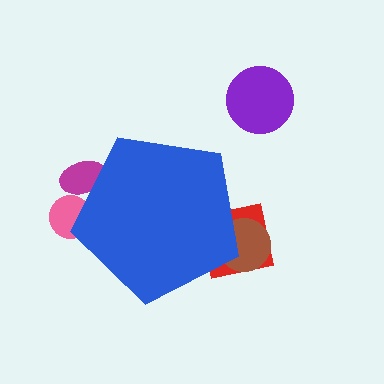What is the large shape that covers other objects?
A blue pentagon.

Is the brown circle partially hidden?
Yes, the brown circle is partially hidden behind the blue pentagon.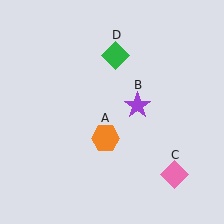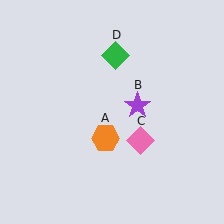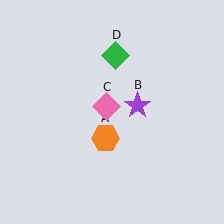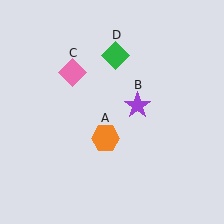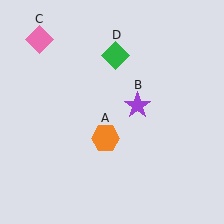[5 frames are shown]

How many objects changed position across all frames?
1 object changed position: pink diamond (object C).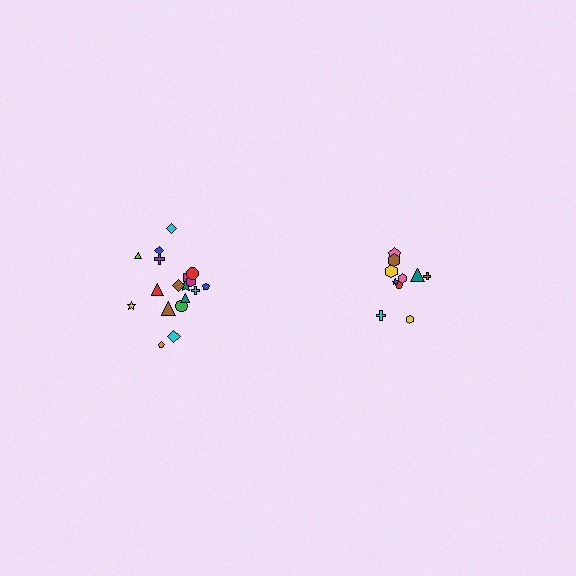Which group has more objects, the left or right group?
The left group.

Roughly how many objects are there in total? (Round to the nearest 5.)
Roughly 30 objects in total.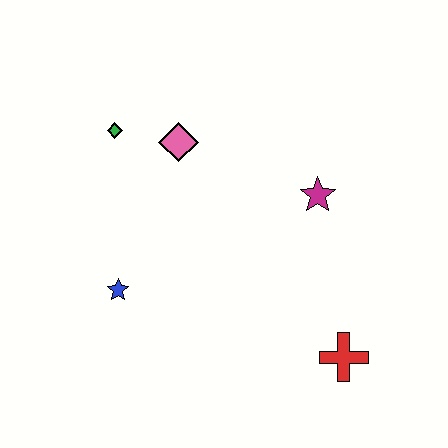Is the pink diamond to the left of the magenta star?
Yes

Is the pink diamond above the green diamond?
No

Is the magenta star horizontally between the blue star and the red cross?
Yes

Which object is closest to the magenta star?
The pink diamond is closest to the magenta star.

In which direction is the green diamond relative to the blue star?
The green diamond is above the blue star.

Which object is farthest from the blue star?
The red cross is farthest from the blue star.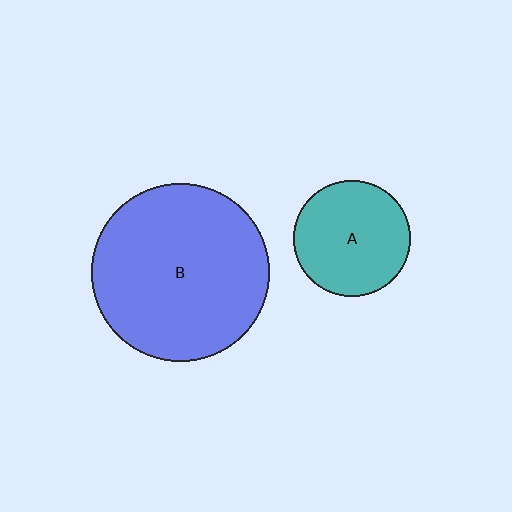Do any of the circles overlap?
No, none of the circles overlap.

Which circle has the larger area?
Circle B (blue).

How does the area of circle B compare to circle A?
Approximately 2.3 times.